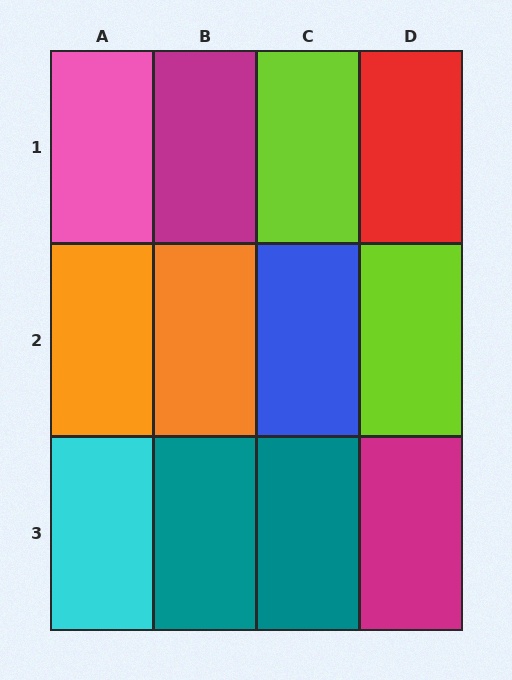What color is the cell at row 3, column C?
Teal.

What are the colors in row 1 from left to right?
Pink, magenta, lime, red.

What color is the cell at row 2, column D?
Lime.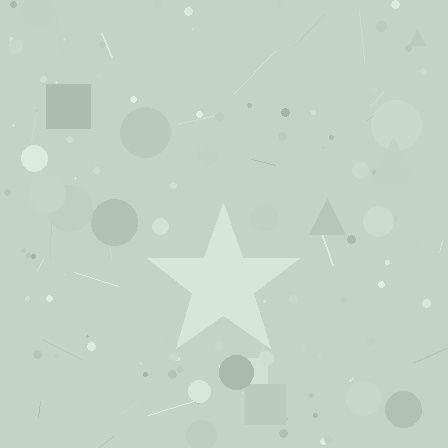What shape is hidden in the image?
A star is hidden in the image.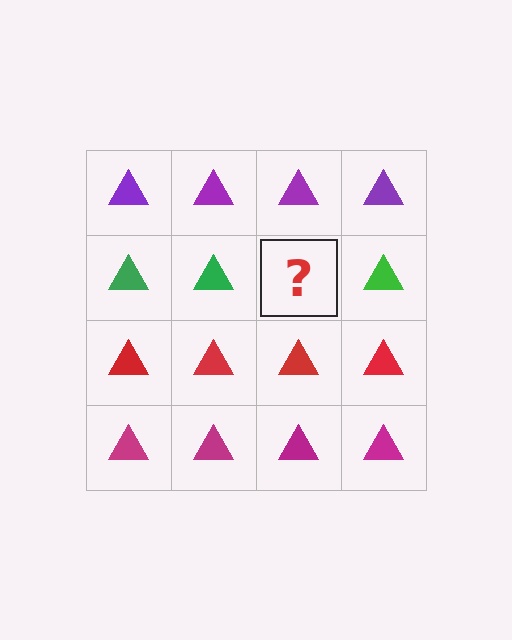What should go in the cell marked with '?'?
The missing cell should contain a green triangle.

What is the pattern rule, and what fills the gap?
The rule is that each row has a consistent color. The gap should be filled with a green triangle.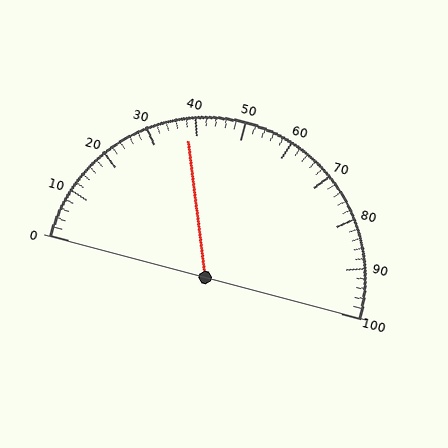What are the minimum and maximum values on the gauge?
The gauge ranges from 0 to 100.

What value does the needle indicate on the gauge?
The needle indicates approximately 38.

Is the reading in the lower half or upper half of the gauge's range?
The reading is in the lower half of the range (0 to 100).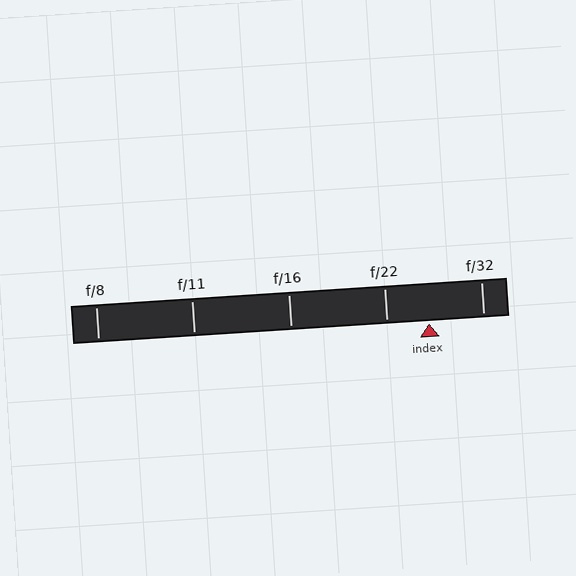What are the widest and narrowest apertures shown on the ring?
The widest aperture shown is f/8 and the narrowest is f/32.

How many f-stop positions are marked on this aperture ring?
There are 5 f-stop positions marked.